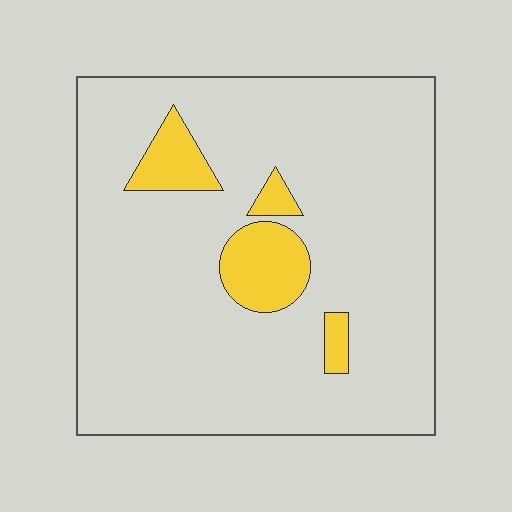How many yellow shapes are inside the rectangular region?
4.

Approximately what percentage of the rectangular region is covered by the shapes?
Approximately 10%.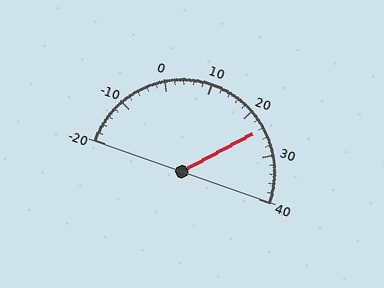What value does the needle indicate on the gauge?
The needle indicates approximately 24.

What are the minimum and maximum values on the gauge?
The gauge ranges from -20 to 40.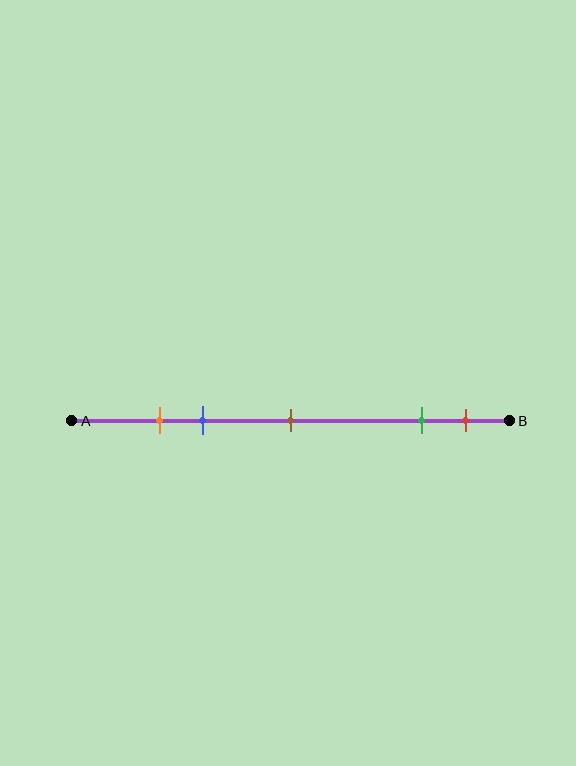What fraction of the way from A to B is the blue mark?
The blue mark is approximately 30% (0.3) of the way from A to B.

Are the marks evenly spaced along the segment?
No, the marks are not evenly spaced.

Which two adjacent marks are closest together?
The orange and blue marks are the closest adjacent pair.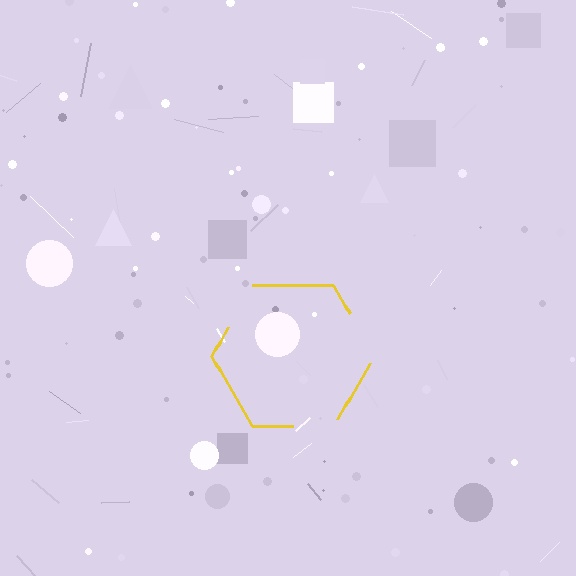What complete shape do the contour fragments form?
The contour fragments form a hexagon.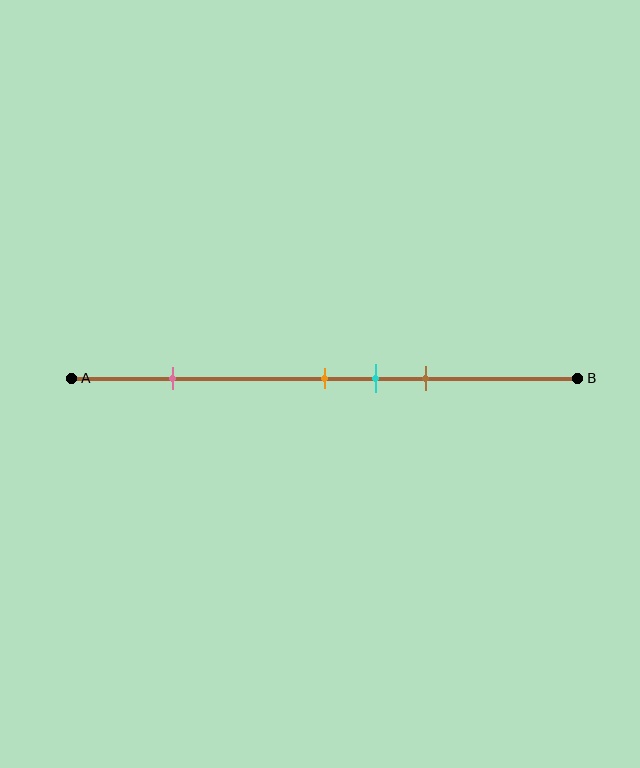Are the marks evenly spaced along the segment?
No, the marks are not evenly spaced.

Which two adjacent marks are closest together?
The orange and cyan marks are the closest adjacent pair.